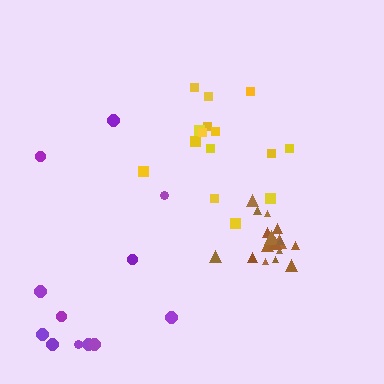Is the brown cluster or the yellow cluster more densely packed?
Brown.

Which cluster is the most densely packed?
Brown.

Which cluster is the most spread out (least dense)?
Purple.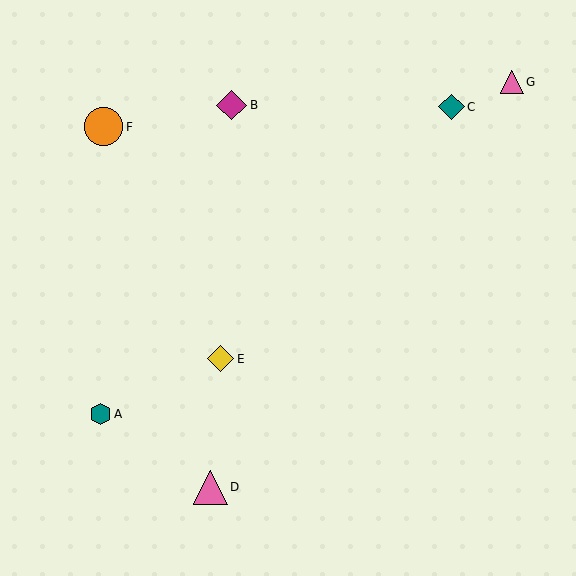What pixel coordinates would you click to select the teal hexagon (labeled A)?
Click at (101, 414) to select the teal hexagon A.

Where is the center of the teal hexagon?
The center of the teal hexagon is at (101, 414).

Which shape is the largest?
The orange circle (labeled F) is the largest.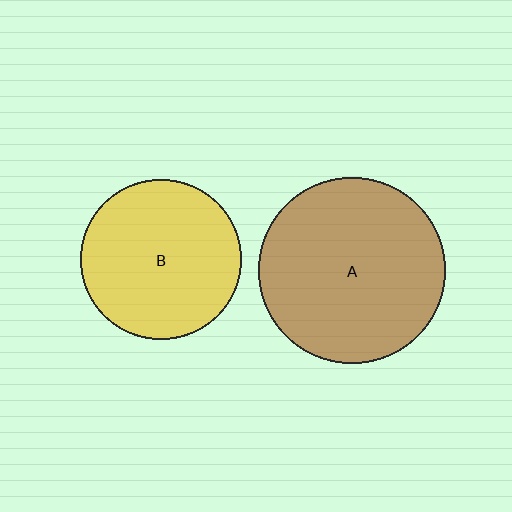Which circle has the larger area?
Circle A (brown).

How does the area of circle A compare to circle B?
Approximately 1.4 times.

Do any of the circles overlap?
No, none of the circles overlap.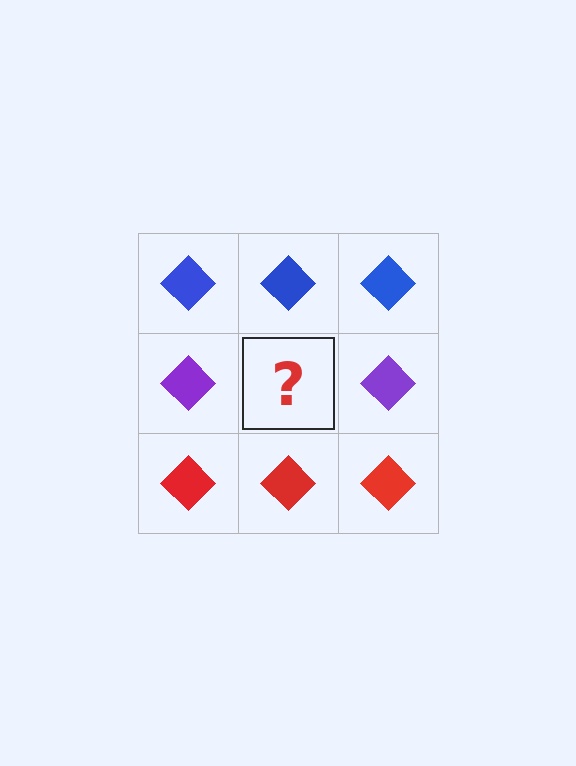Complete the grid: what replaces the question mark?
The question mark should be replaced with a purple diamond.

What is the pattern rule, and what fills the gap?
The rule is that each row has a consistent color. The gap should be filled with a purple diamond.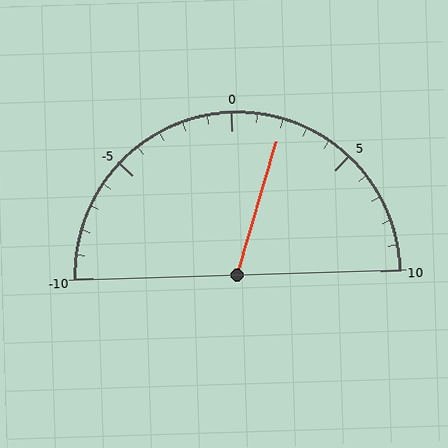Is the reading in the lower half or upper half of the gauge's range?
The reading is in the upper half of the range (-10 to 10).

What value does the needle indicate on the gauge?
The needle indicates approximately 2.